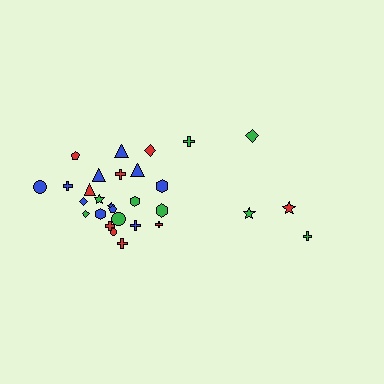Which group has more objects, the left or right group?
The left group.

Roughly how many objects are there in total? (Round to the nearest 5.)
Roughly 30 objects in total.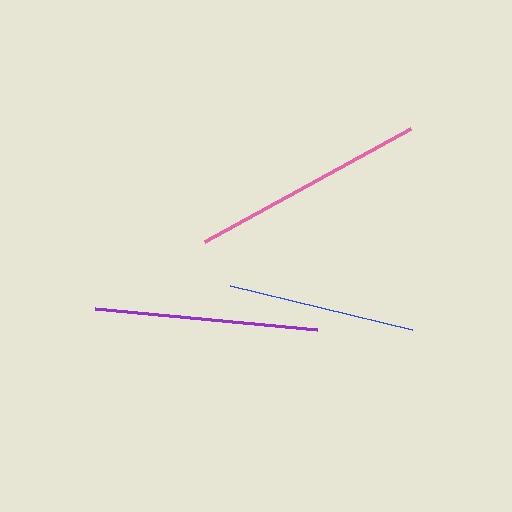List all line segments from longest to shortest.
From longest to shortest: pink, purple, blue.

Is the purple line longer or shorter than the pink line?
The pink line is longer than the purple line.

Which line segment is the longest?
The pink line is the longest at approximately 235 pixels.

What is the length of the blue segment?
The blue segment is approximately 187 pixels long.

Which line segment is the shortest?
The blue line is the shortest at approximately 187 pixels.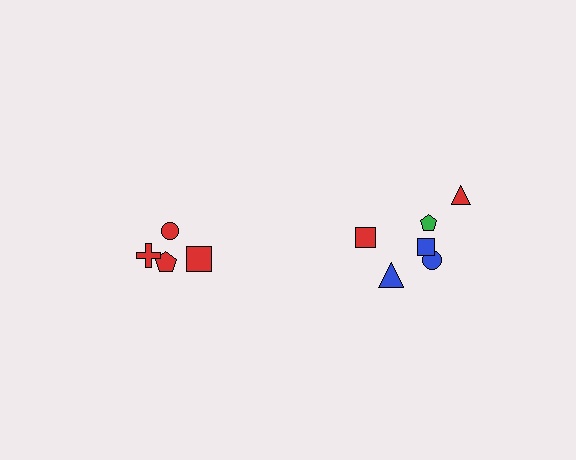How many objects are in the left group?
There are 4 objects.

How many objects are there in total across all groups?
There are 10 objects.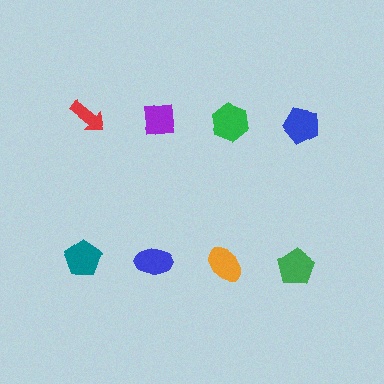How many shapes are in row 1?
4 shapes.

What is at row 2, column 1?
A teal pentagon.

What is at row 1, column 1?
A red arrow.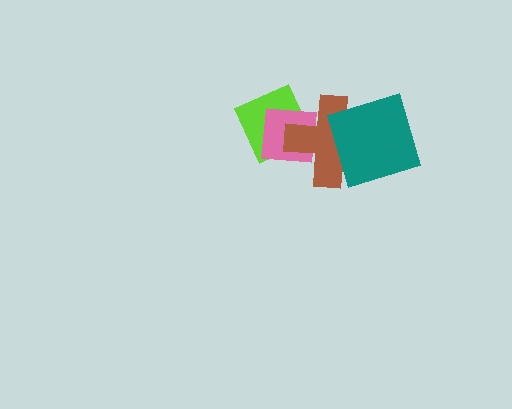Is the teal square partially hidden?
No, no other shape covers it.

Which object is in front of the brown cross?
The teal square is in front of the brown cross.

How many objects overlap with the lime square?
2 objects overlap with the lime square.